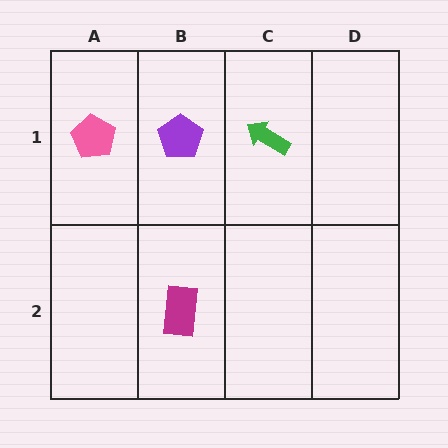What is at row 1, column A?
A pink pentagon.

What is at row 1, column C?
A green arrow.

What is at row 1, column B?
A purple pentagon.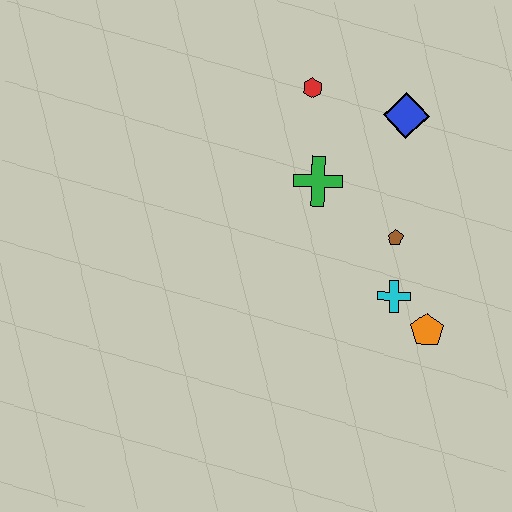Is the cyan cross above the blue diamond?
No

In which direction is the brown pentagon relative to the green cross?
The brown pentagon is to the right of the green cross.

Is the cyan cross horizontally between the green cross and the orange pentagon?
Yes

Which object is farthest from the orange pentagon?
The red hexagon is farthest from the orange pentagon.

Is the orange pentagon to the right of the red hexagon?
Yes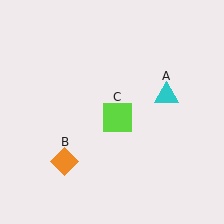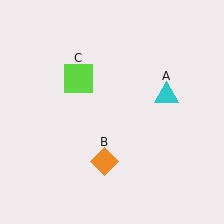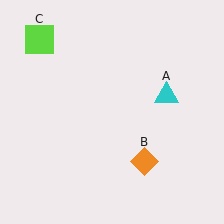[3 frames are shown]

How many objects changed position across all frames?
2 objects changed position: orange diamond (object B), lime square (object C).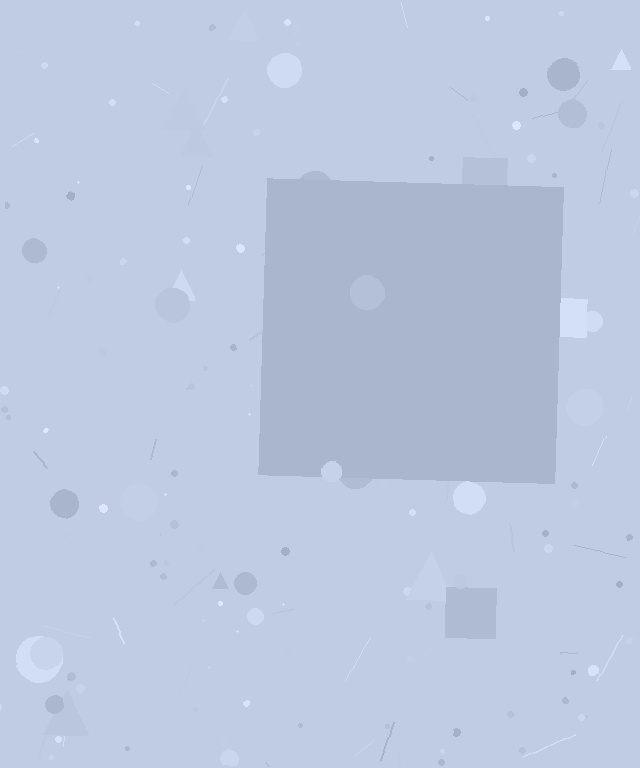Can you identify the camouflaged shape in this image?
The camouflaged shape is a square.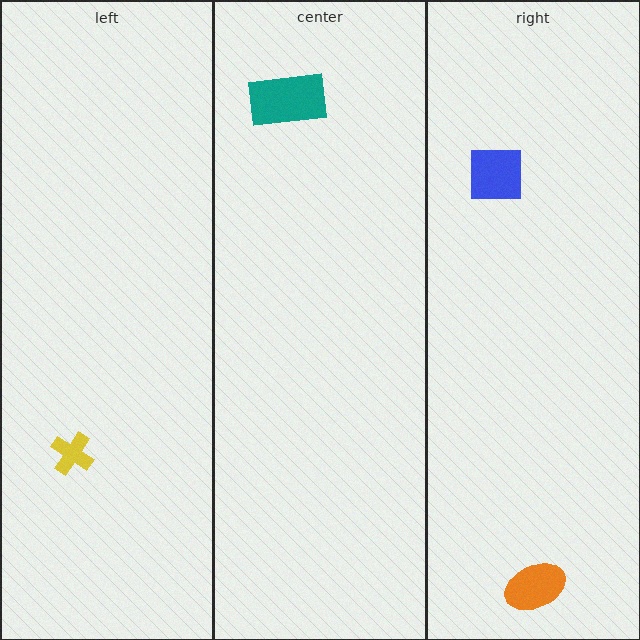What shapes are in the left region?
The yellow cross.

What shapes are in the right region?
The orange ellipse, the blue square.